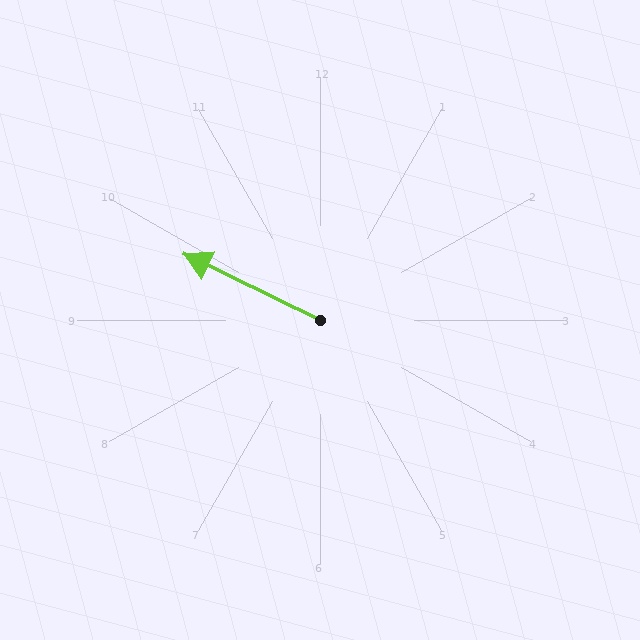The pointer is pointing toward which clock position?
Roughly 10 o'clock.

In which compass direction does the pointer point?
Northwest.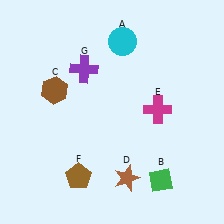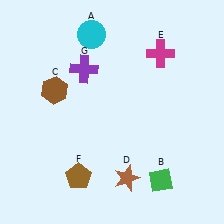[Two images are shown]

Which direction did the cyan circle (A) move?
The cyan circle (A) moved left.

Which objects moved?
The objects that moved are: the cyan circle (A), the magenta cross (E).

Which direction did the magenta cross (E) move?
The magenta cross (E) moved up.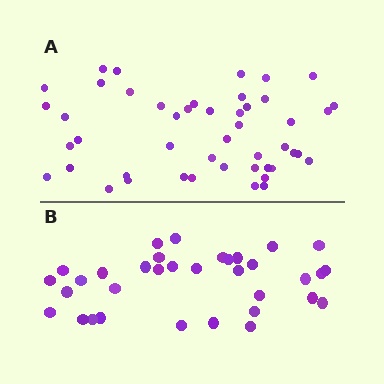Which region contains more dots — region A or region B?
Region A (the top region) has more dots.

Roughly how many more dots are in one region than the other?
Region A has approximately 15 more dots than region B.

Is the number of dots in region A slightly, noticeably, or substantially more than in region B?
Region A has noticeably more, but not dramatically so. The ratio is roughly 1.4 to 1.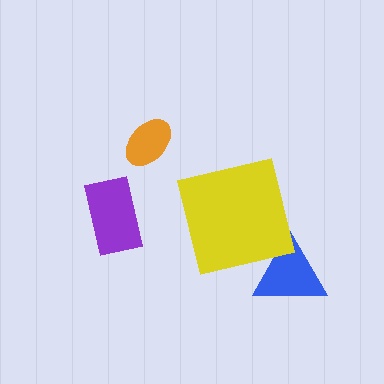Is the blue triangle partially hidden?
Yes, it is partially covered by another shape.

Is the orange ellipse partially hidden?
No, no other shape covers it.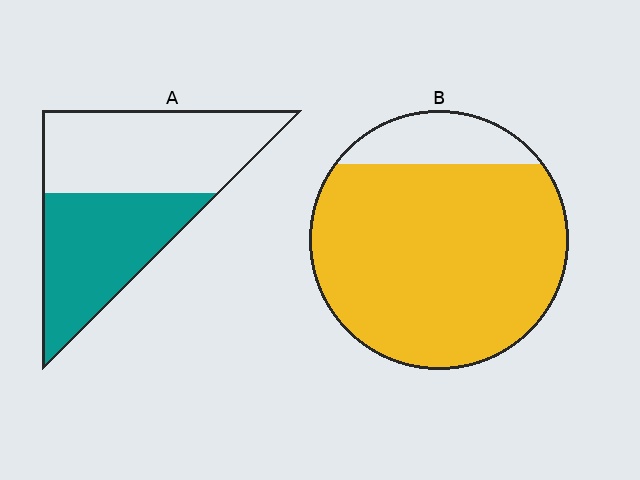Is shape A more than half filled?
Roughly half.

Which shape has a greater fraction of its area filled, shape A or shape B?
Shape B.